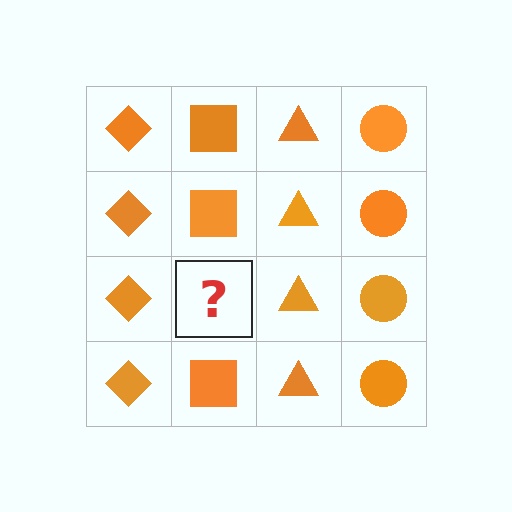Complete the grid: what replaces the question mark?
The question mark should be replaced with an orange square.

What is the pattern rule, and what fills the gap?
The rule is that each column has a consistent shape. The gap should be filled with an orange square.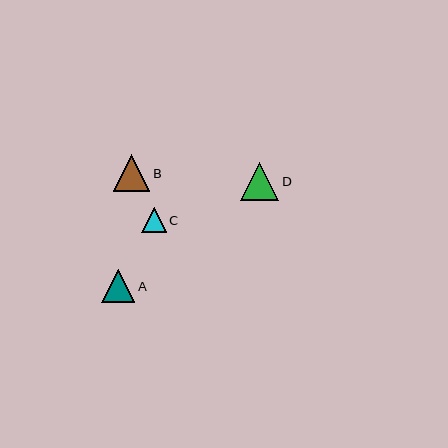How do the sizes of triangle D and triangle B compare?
Triangle D and triangle B are approximately the same size.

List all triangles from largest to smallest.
From largest to smallest: D, B, A, C.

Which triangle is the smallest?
Triangle C is the smallest with a size of approximately 24 pixels.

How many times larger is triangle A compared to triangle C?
Triangle A is approximately 1.4 times the size of triangle C.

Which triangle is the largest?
Triangle D is the largest with a size of approximately 38 pixels.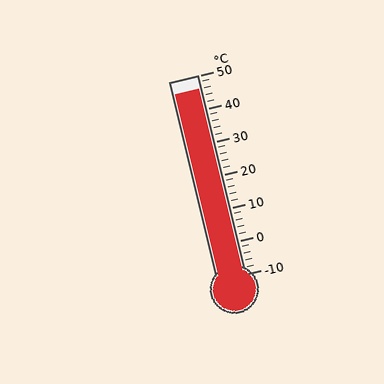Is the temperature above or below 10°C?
The temperature is above 10°C.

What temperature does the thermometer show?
The thermometer shows approximately 46°C.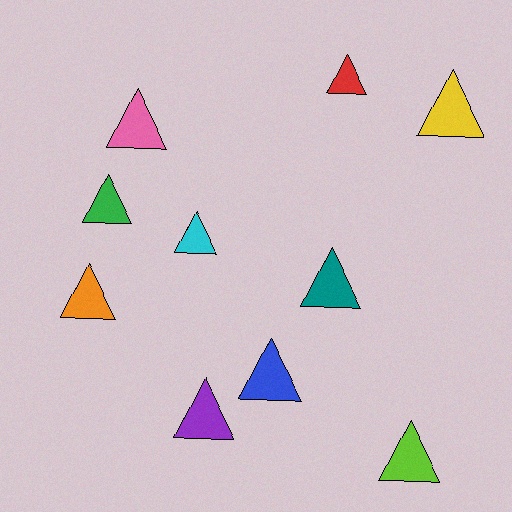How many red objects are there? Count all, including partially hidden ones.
There is 1 red object.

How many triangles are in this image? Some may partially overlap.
There are 10 triangles.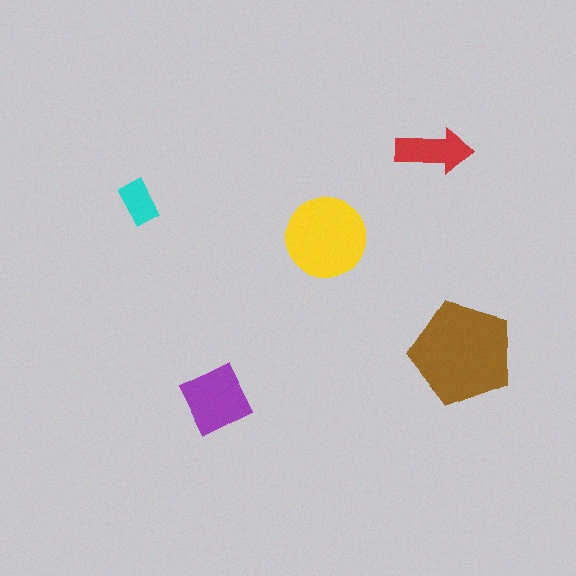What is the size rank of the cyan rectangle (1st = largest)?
5th.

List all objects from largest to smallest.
The brown pentagon, the yellow circle, the purple square, the red arrow, the cyan rectangle.